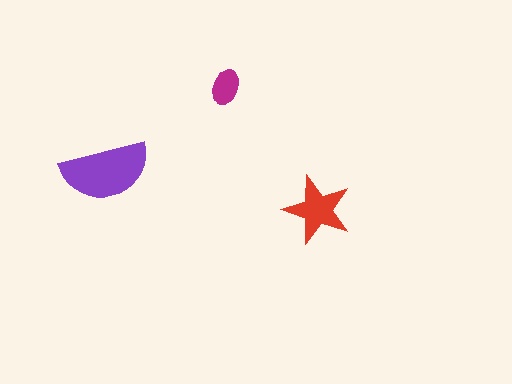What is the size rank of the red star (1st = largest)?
2nd.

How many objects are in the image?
There are 3 objects in the image.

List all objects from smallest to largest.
The magenta ellipse, the red star, the purple semicircle.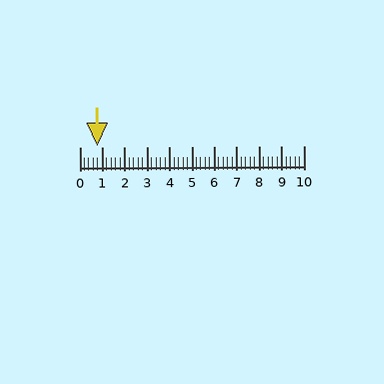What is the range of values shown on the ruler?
The ruler shows values from 0 to 10.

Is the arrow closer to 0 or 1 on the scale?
The arrow is closer to 1.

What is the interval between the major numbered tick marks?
The major tick marks are spaced 1 units apart.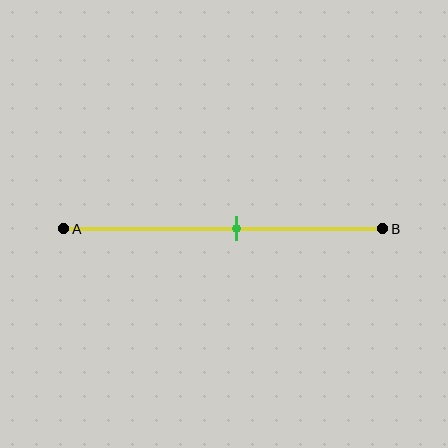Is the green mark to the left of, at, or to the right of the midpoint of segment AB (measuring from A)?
The green mark is to the right of the midpoint of segment AB.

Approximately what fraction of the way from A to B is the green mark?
The green mark is approximately 55% of the way from A to B.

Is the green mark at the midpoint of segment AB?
No, the mark is at about 55% from A, not at the 50% midpoint.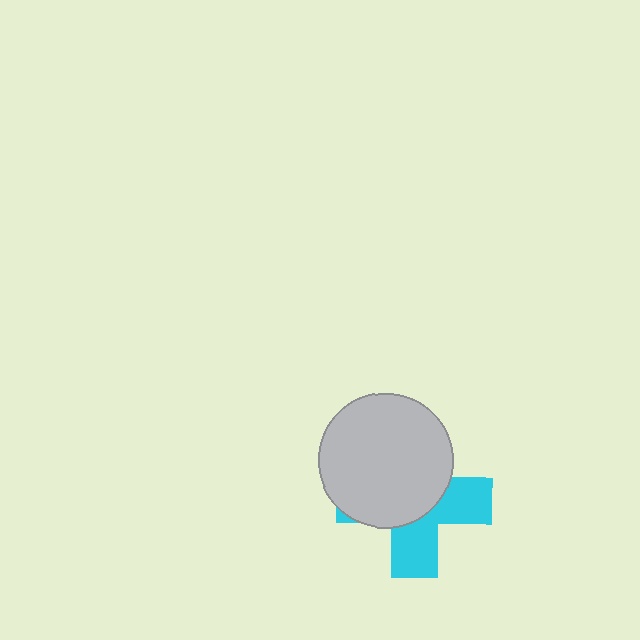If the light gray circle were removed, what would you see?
You would see the complete cyan cross.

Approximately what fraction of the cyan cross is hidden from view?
Roughly 58% of the cyan cross is hidden behind the light gray circle.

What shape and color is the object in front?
The object in front is a light gray circle.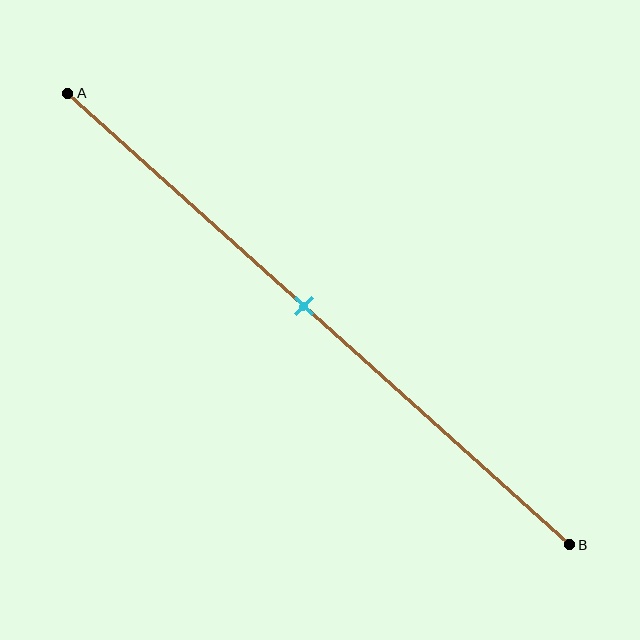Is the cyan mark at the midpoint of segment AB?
Yes, the mark is approximately at the midpoint.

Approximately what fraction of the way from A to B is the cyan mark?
The cyan mark is approximately 45% of the way from A to B.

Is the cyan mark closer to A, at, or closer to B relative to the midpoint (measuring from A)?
The cyan mark is approximately at the midpoint of segment AB.